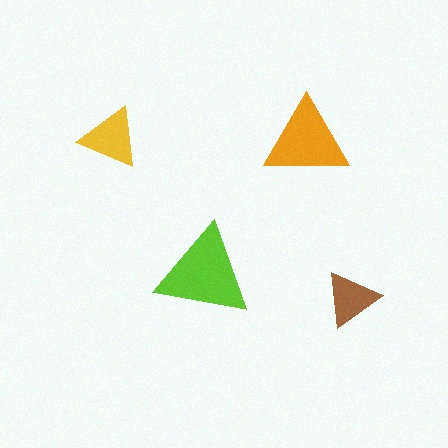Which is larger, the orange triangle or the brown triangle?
The orange one.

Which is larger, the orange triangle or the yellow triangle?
The orange one.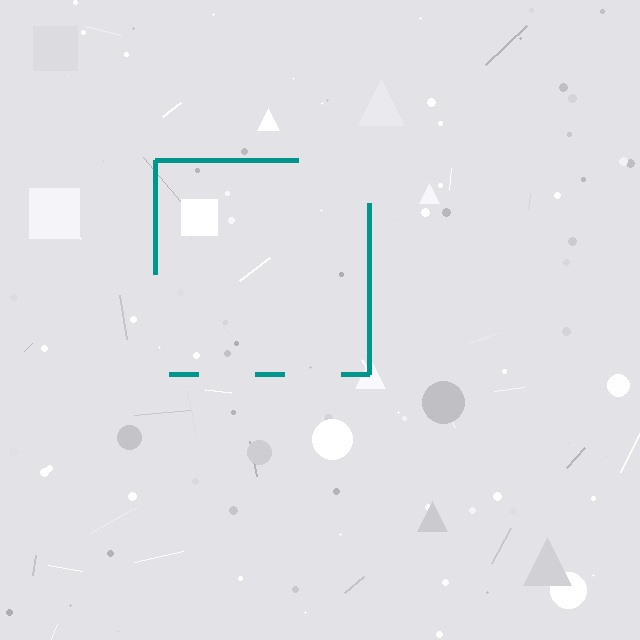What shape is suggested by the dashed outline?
The dashed outline suggests a square.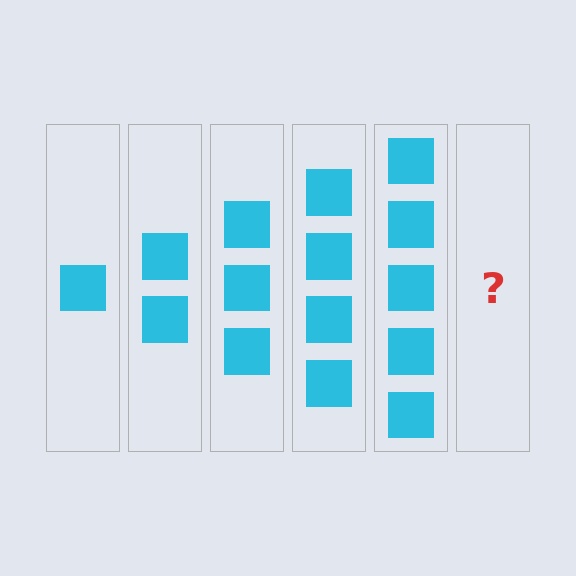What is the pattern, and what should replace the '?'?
The pattern is that each step adds one more square. The '?' should be 6 squares.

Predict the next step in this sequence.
The next step is 6 squares.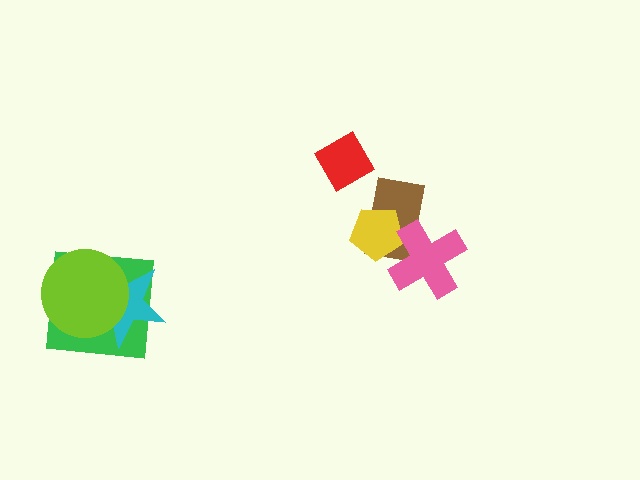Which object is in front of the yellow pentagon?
The pink cross is in front of the yellow pentagon.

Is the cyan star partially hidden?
Yes, it is partially covered by another shape.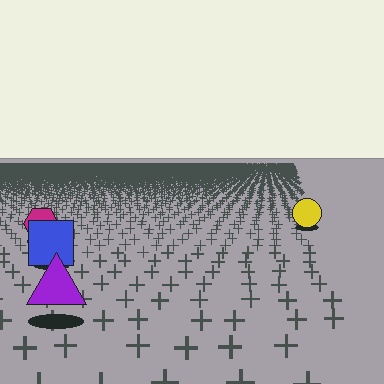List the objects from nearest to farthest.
From nearest to farthest: the purple triangle, the blue square, the magenta hexagon, the yellow circle.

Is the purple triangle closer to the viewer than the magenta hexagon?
Yes. The purple triangle is closer — you can tell from the texture gradient: the ground texture is coarser near it.